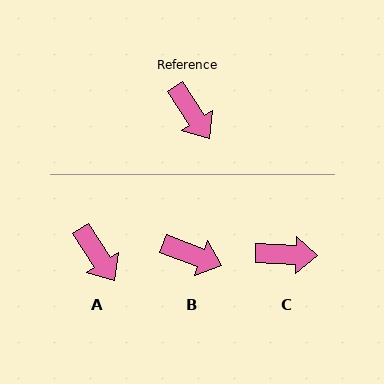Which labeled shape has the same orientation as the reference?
A.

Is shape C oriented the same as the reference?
No, it is off by about 54 degrees.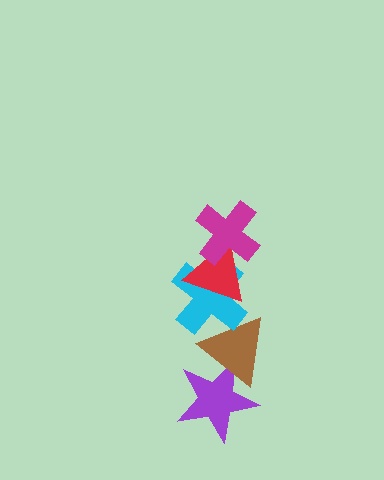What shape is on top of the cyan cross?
The red triangle is on top of the cyan cross.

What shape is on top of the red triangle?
The magenta cross is on top of the red triangle.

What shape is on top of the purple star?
The brown triangle is on top of the purple star.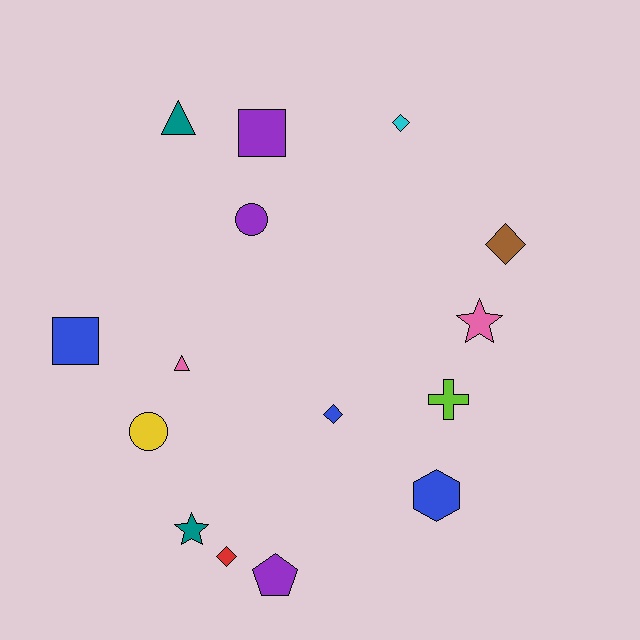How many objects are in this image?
There are 15 objects.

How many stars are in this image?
There are 2 stars.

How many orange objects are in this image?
There are no orange objects.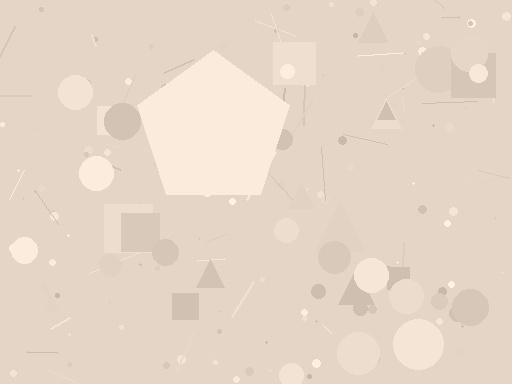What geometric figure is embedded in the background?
A pentagon is embedded in the background.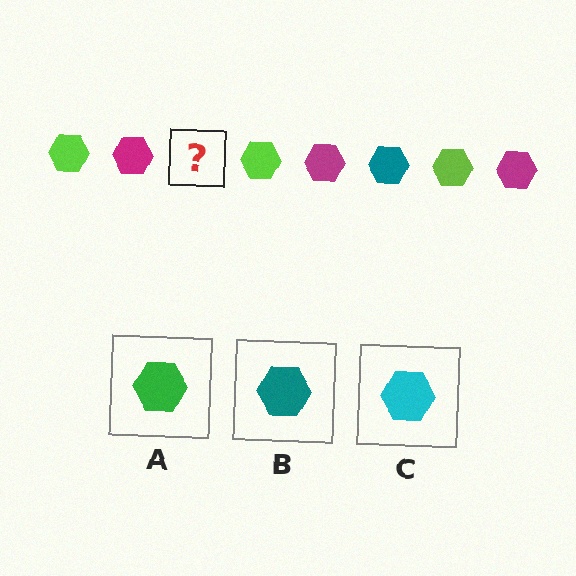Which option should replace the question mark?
Option B.